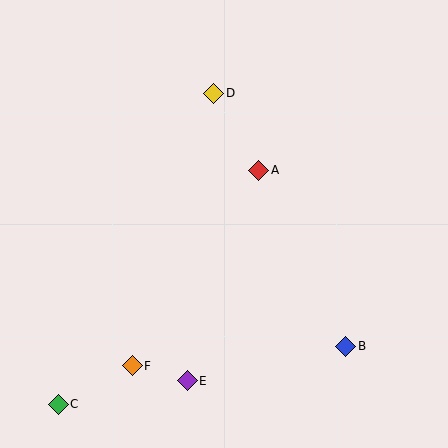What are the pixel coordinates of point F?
Point F is at (132, 366).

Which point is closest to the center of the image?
Point A at (259, 170) is closest to the center.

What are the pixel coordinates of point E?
Point E is at (187, 381).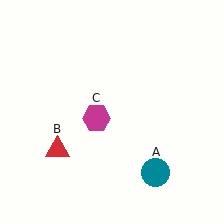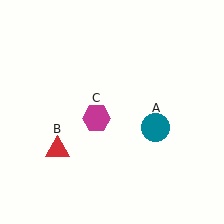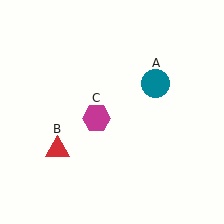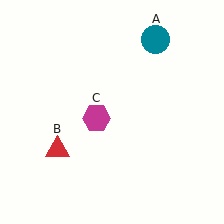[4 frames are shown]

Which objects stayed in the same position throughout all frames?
Red triangle (object B) and magenta hexagon (object C) remained stationary.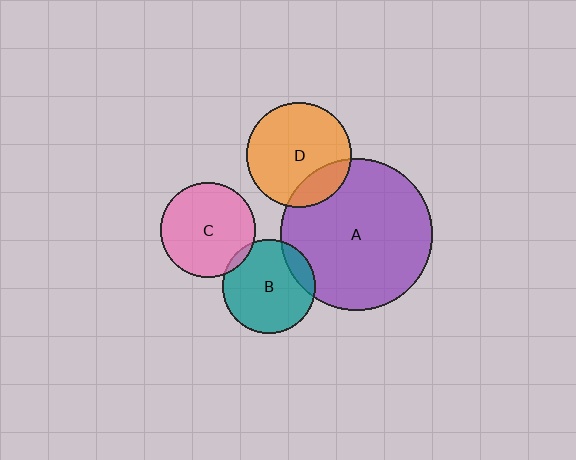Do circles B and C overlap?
Yes.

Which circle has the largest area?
Circle A (purple).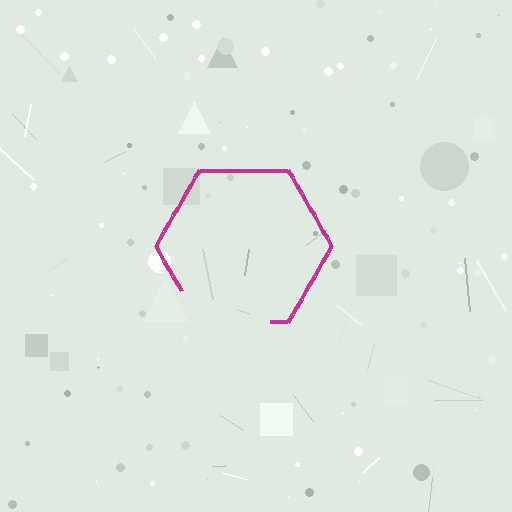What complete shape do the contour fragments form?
The contour fragments form a hexagon.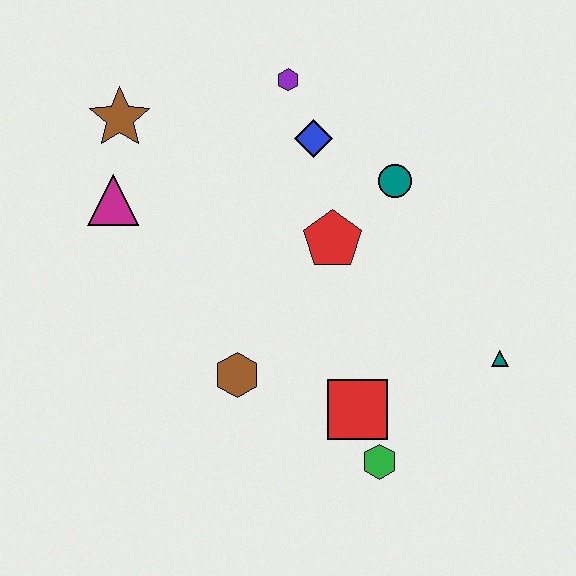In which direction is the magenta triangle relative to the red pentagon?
The magenta triangle is to the left of the red pentagon.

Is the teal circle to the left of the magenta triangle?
No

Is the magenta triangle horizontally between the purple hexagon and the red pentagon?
No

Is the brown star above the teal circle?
Yes